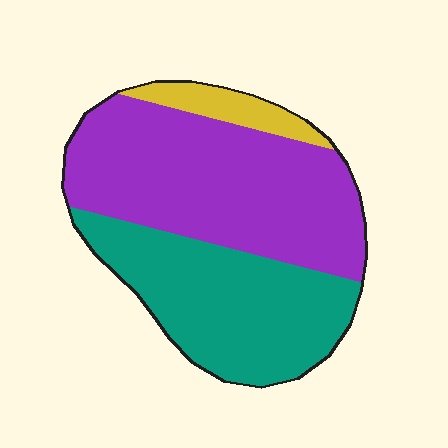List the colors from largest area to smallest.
From largest to smallest: purple, teal, yellow.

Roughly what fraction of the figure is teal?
Teal covers 39% of the figure.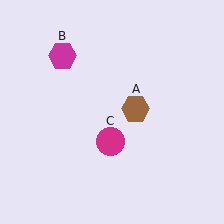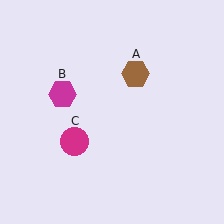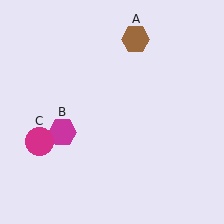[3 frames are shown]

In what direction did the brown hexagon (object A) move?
The brown hexagon (object A) moved up.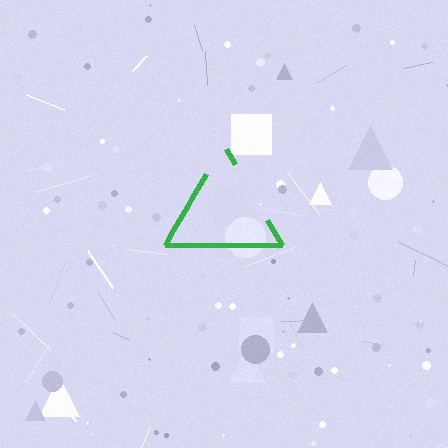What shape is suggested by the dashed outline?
The dashed outline suggests a triangle.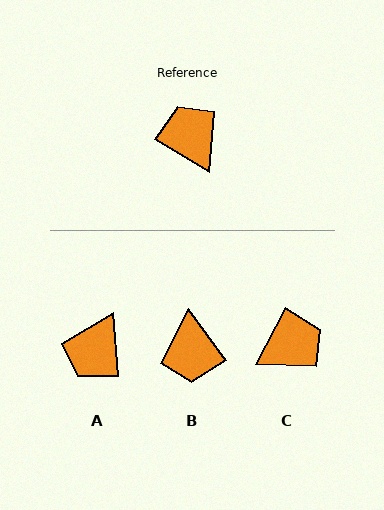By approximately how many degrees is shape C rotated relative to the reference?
Approximately 87 degrees clockwise.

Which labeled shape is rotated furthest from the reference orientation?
B, about 157 degrees away.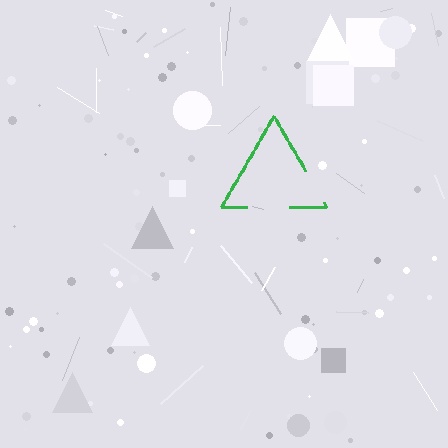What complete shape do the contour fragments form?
The contour fragments form a triangle.